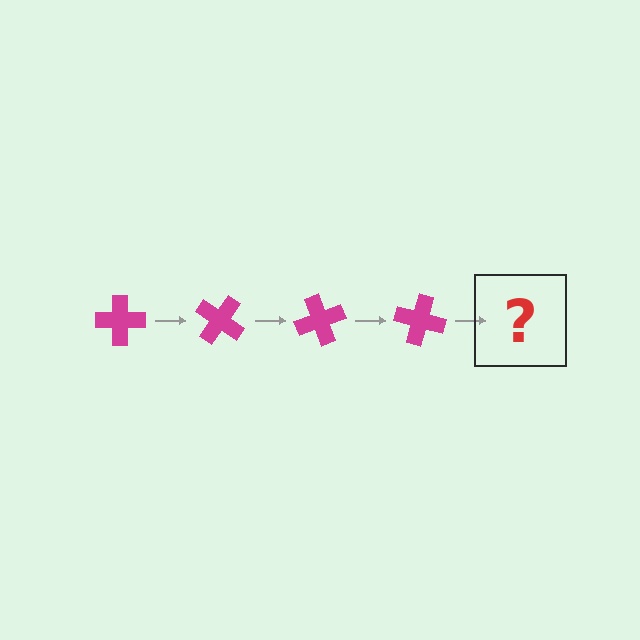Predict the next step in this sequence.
The next step is a magenta cross rotated 140 degrees.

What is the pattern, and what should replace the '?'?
The pattern is that the cross rotates 35 degrees each step. The '?' should be a magenta cross rotated 140 degrees.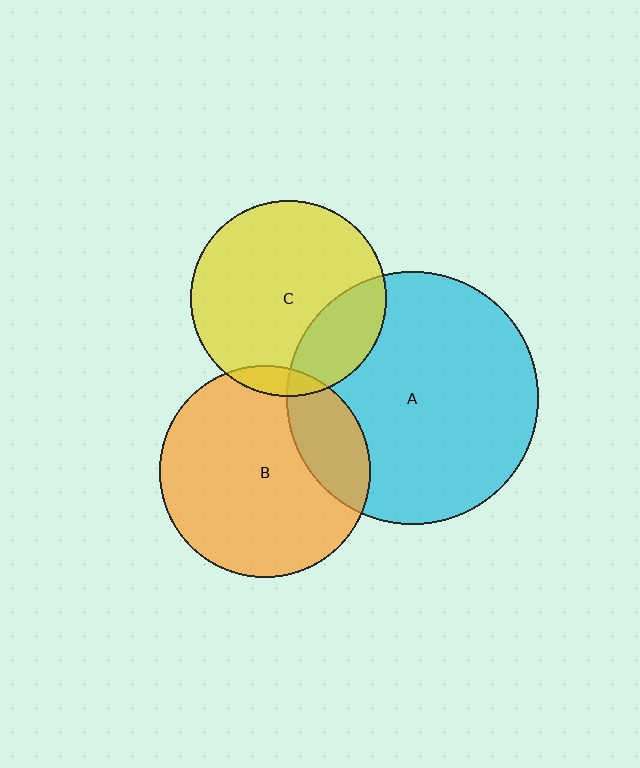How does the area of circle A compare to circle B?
Approximately 1.4 times.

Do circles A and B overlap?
Yes.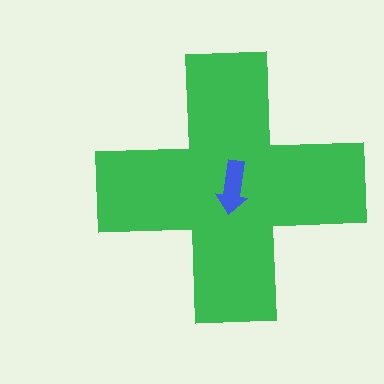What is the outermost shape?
The green cross.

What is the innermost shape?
The blue arrow.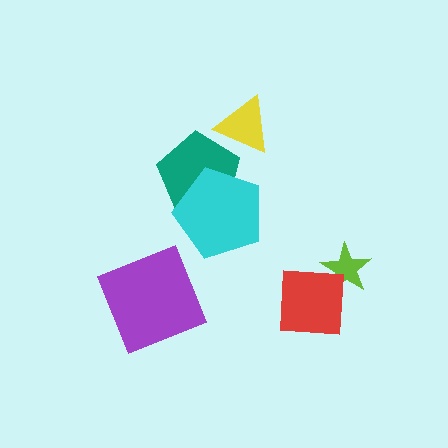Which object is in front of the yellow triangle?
The teal pentagon is in front of the yellow triangle.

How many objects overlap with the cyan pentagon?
1 object overlaps with the cyan pentagon.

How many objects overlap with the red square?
1 object overlaps with the red square.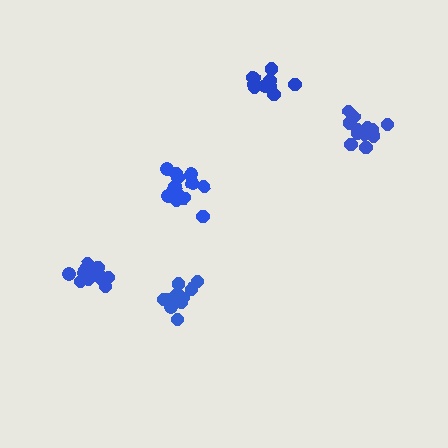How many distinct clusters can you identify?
There are 5 distinct clusters.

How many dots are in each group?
Group 1: 15 dots, Group 2: 13 dots, Group 3: 15 dots, Group 4: 14 dots, Group 5: 12 dots (69 total).